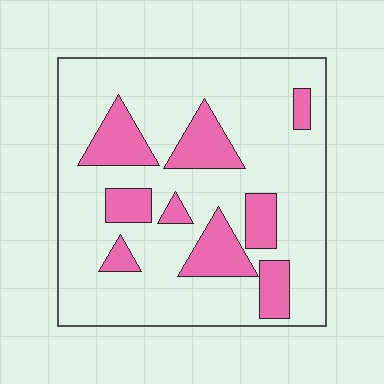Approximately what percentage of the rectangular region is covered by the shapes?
Approximately 25%.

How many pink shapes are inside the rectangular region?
9.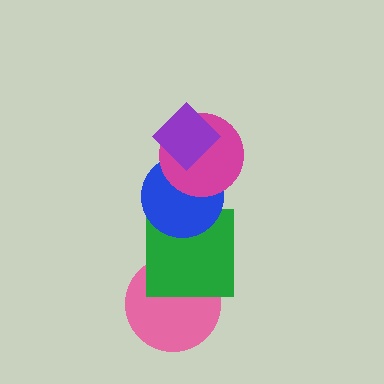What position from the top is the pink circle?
The pink circle is 5th from the top.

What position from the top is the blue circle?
The blue circle is 3rd from the top.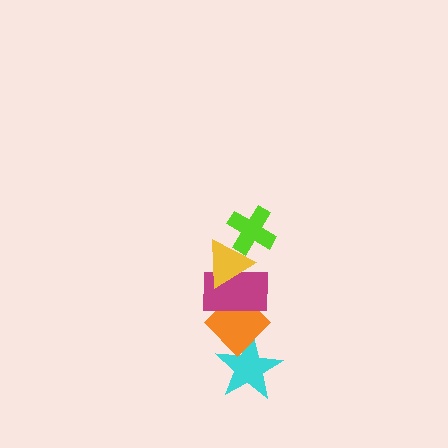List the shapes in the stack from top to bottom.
From top to bottom: the lime cross, the yellow triangle, the magenta rectangle, the orange diamond, the cyan star.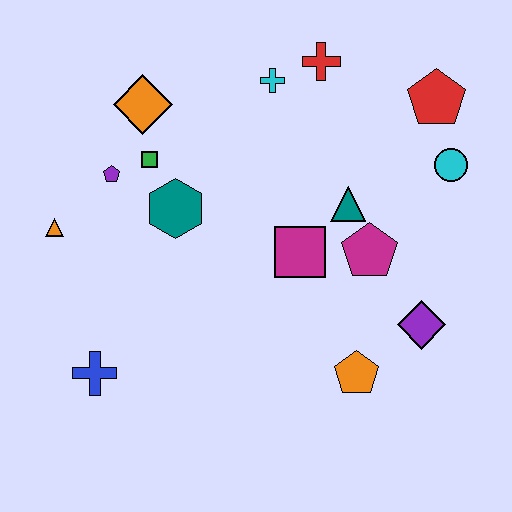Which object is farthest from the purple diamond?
The orange triangle is farthest from the purple diamond.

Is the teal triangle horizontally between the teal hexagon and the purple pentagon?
No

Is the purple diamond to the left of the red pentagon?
Yes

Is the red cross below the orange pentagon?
No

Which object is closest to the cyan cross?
The red cross is closest to the cyan cross.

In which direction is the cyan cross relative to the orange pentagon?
The cyan cross is above the orange pentagon.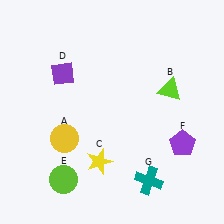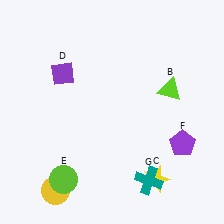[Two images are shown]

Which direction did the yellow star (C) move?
The yellow star (C) moved right.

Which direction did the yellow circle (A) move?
The yellow circle (A) moved down.